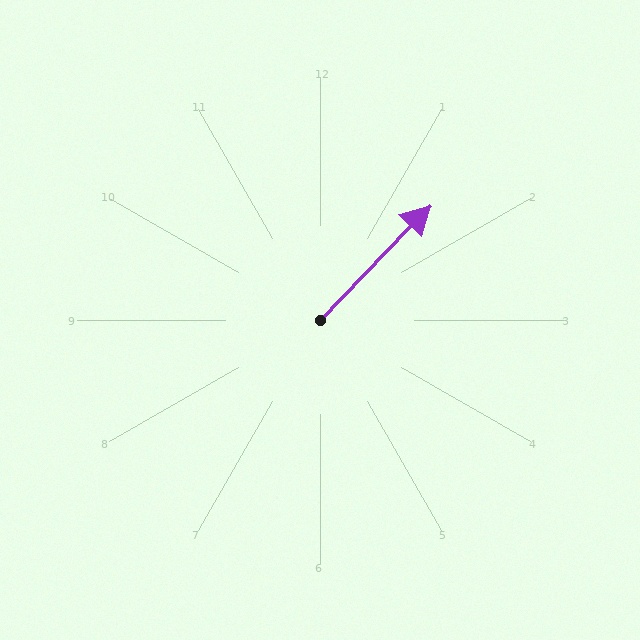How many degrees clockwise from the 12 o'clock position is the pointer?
Approximately 44 degrees.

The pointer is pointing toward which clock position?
Roughly 1 o'clock.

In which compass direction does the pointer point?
Northeast.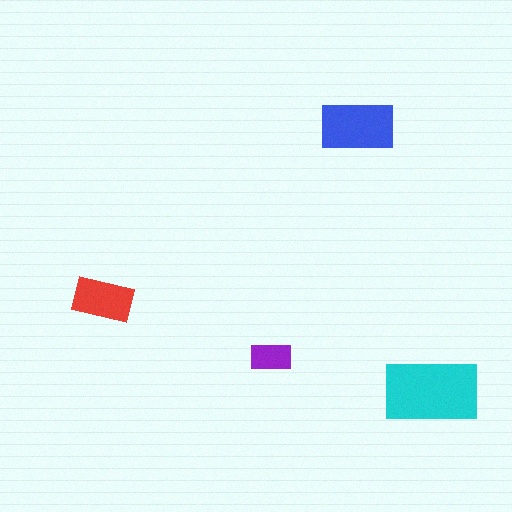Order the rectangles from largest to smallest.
the cyan one, the blue one, the red one, the purple one.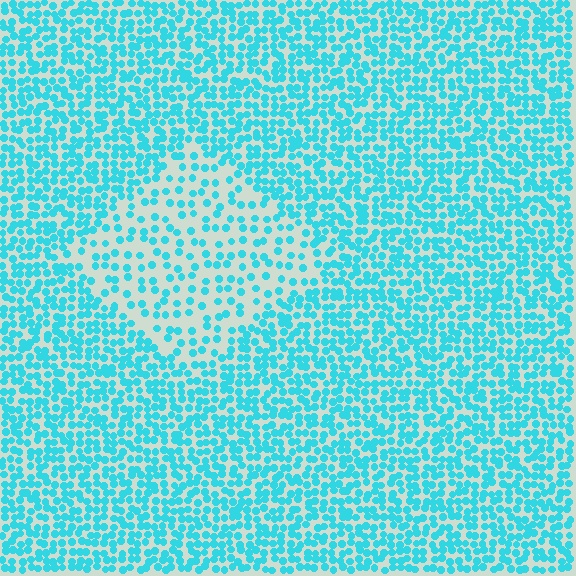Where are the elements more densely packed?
The elements are more densely packed outside the diamond boundary.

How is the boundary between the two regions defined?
The boundary is defined by a change in element density (approximately 2.2x ratio). All elements are the same color, size, and shape.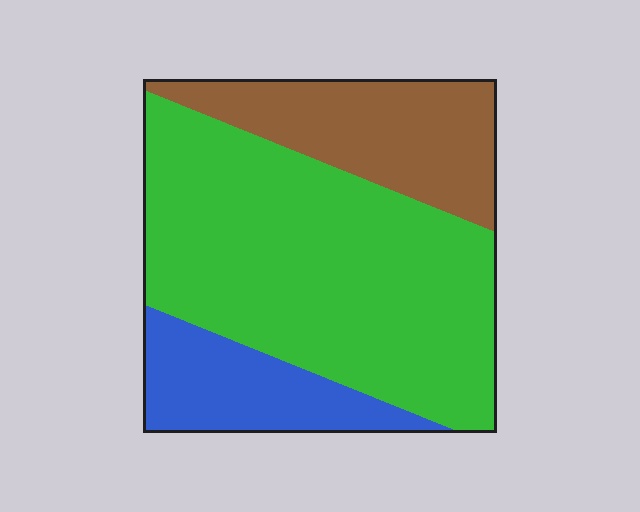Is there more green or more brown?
Green.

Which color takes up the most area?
Green, at roughly 60%.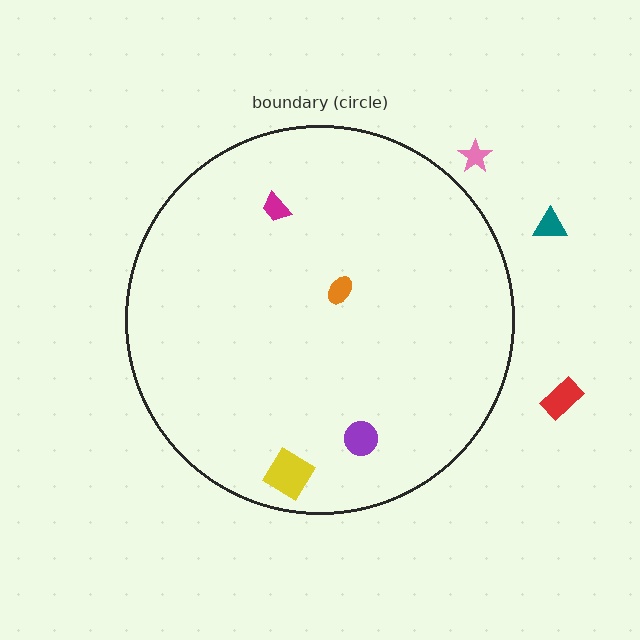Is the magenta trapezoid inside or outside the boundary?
Inside.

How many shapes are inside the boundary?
4 inside, 3 outside.